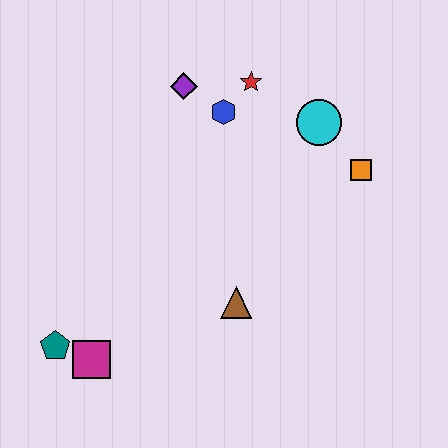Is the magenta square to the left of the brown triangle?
Yes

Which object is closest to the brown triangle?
The magenta square is closest to the brown triangle.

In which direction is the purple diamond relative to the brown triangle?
The purple diamond is above the brown triangle.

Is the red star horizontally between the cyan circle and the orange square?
No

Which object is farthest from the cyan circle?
The teal pentagon is farthest from the cyan circle.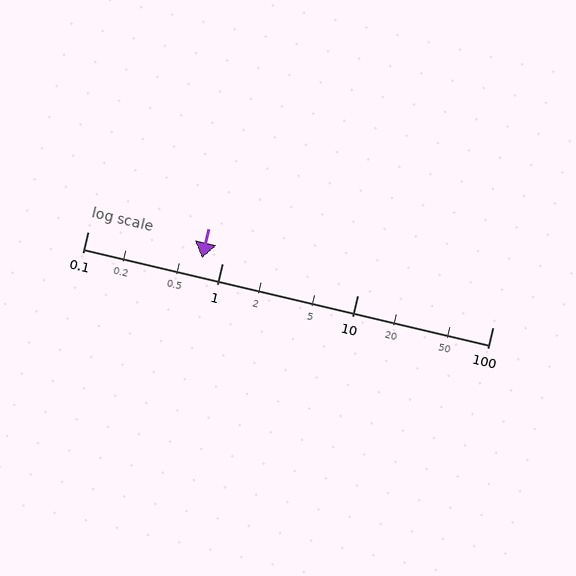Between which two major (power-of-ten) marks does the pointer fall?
The pointer is between 0.1 and 1.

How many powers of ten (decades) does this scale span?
The scale spans 3 decades, from 0.1 to 100.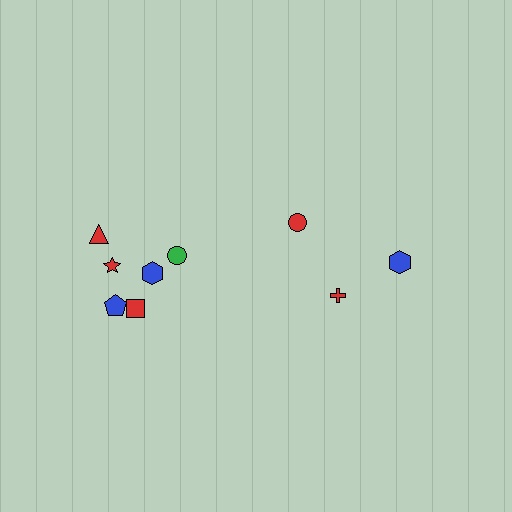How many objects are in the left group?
There are 6 objects.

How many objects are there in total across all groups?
There are 9 objects.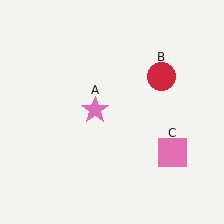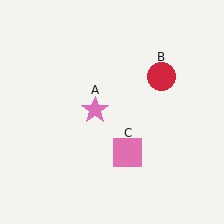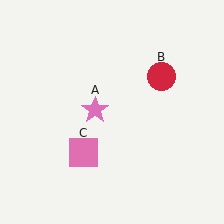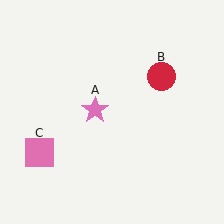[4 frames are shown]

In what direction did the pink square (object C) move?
The pink square (object C) moved left.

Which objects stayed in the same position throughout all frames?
Pink star (object A) and red circle (object B) remained stationary.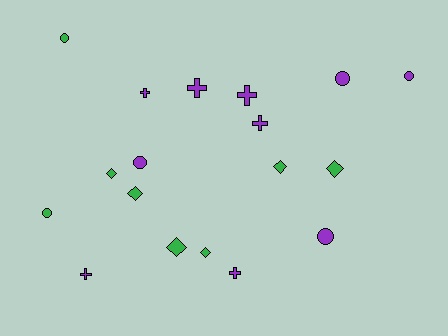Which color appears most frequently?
Purple, with 10 objects.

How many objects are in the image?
There are 18 objects.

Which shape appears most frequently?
Cross, with 6 objects.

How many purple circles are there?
There are 4 purple circles.